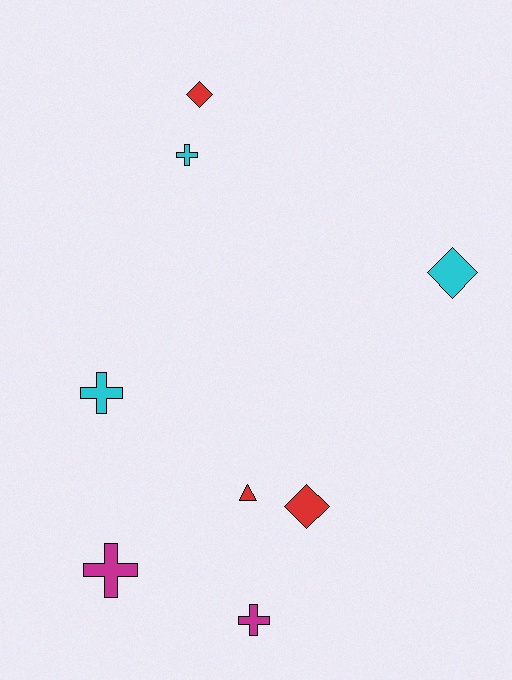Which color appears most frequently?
Cyan, with 3 objects.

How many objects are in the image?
There are 8 objects.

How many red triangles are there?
There is 1 red triangle.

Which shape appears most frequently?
Cross, with 4 objects.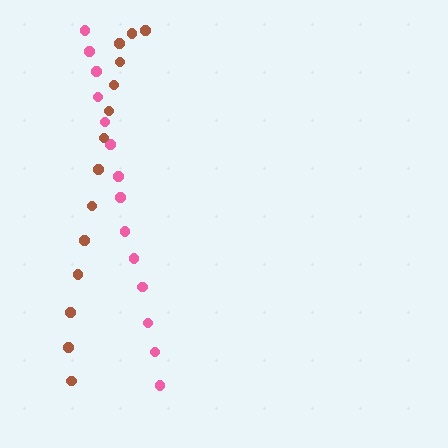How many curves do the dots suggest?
There are 2 distinct paths.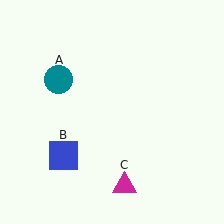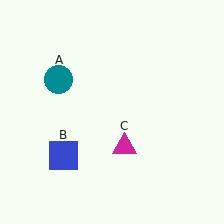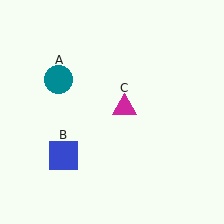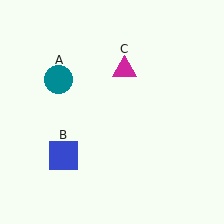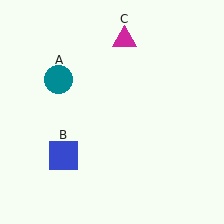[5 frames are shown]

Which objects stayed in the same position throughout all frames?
Teal circle (object A) and blue square (object B) remained stationary.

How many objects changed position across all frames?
1 object changed position: magenta triangle (object C).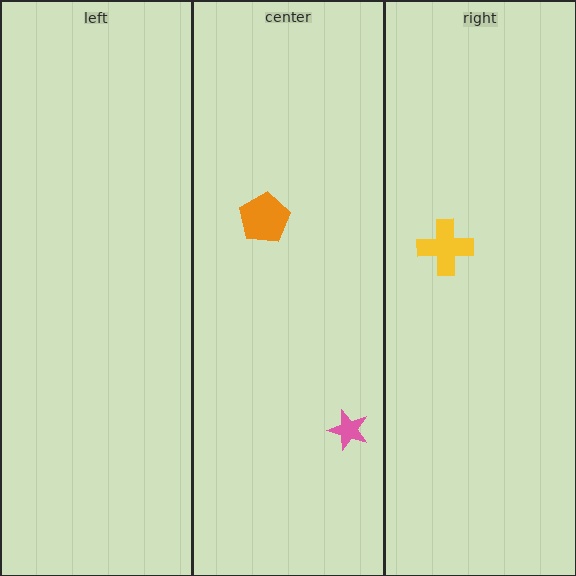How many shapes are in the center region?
2.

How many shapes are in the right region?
1.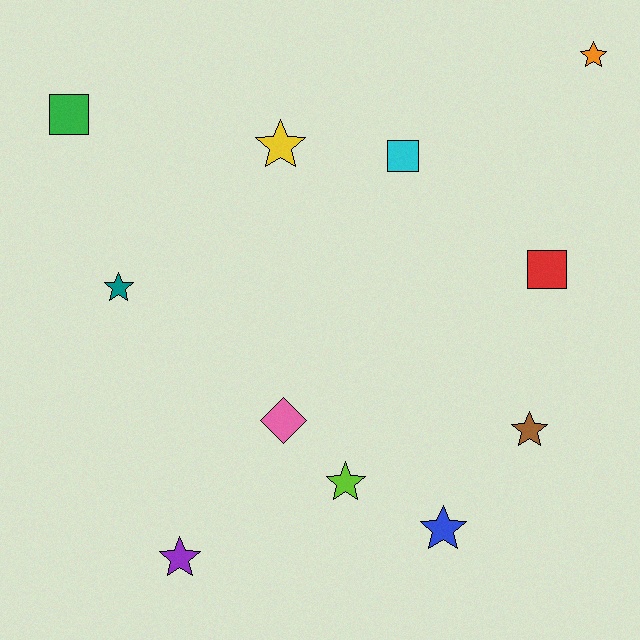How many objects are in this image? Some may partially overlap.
There are 11 objects.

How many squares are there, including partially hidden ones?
There are 3 squares.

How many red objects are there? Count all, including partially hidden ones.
There is 1 red object.